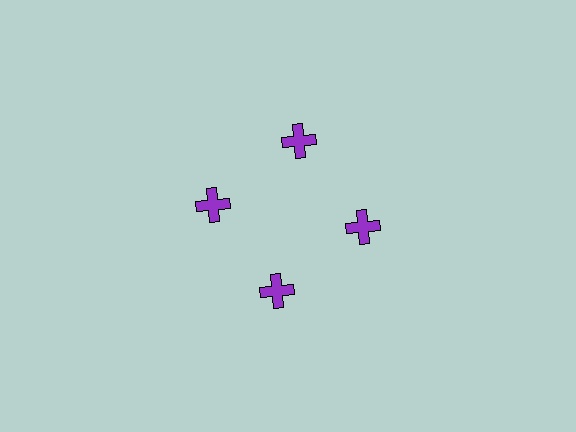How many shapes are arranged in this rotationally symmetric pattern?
There are 4 shapes, arranged in 4 groups of 1.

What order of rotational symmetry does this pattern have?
This pattern has 4-fold rotational symmetry.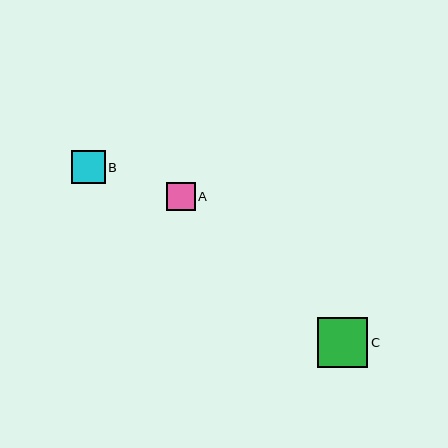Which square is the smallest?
Square A is the smallest with a size of approximately 29 pixels.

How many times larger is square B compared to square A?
Square B is approximately 1.2 times the size of square A.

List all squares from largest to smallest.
From largest to smallest: C, B, A.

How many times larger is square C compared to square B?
Square C is approximately 1.5 times the size of square B.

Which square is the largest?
Square C is the largest with a size of approximately 51 pixels.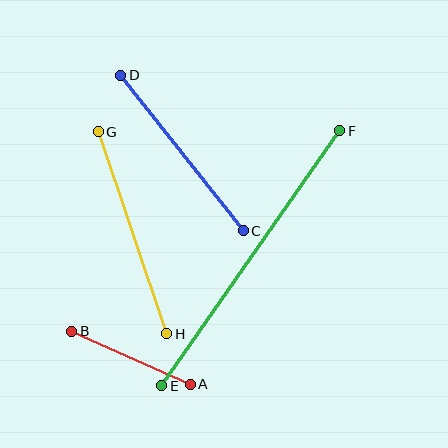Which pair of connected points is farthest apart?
Points E and F are farthest apart.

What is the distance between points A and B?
The distance is approximately 130 pixels.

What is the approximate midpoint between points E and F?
The midpoint is at approximately (251, 258) pixels.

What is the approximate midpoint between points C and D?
The midpoint is at approximately (182, 153) pixels.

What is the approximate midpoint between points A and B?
The midpoint is at approximately (131, 358) pixels.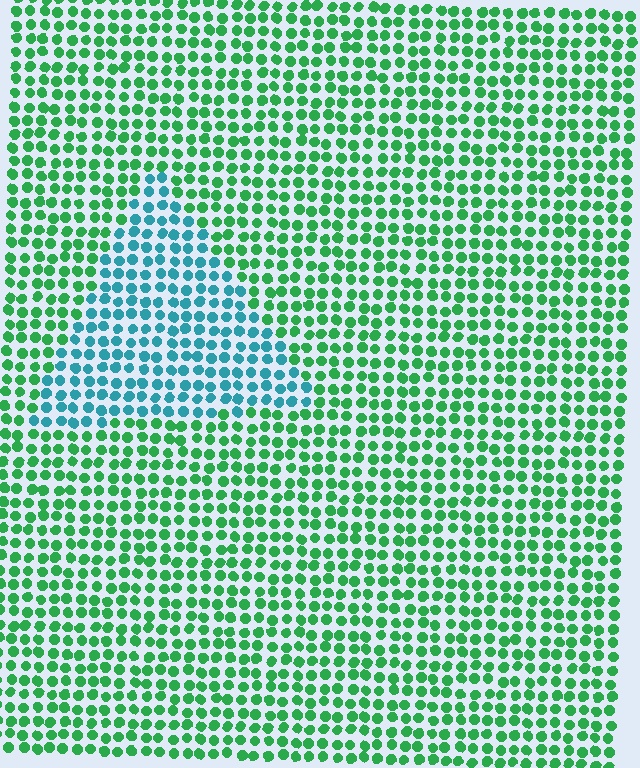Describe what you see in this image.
The image is filled with small green elements in a uniform arrangement. A triangle-shaped region is visible where the elements are tinted to a slightly different hue, forming a subtle color boundary.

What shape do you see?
I see a triangle.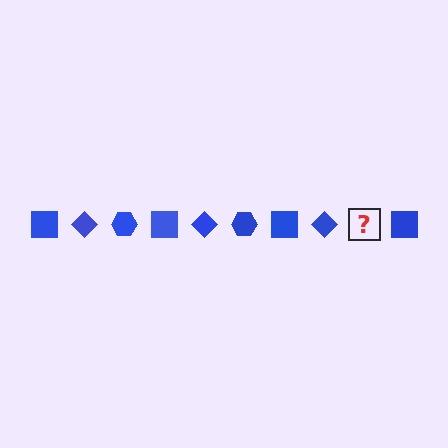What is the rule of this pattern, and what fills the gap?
The rule is that the pattern cycles through square, diamond, hexagon shapes in blue. The gap should be filled with a blue hexagon.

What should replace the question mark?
The question mark should be replaced with a blue hexagon.